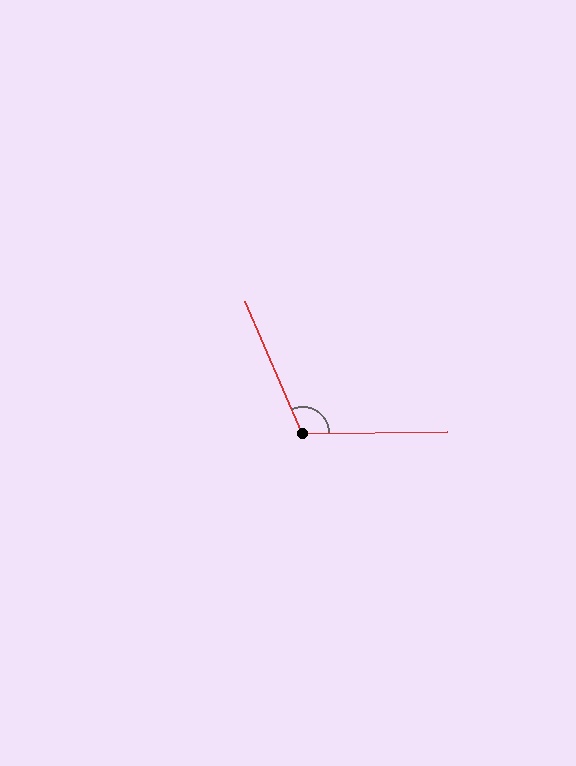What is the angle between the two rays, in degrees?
Approximately 113 degrees.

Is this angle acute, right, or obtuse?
It is obtuse.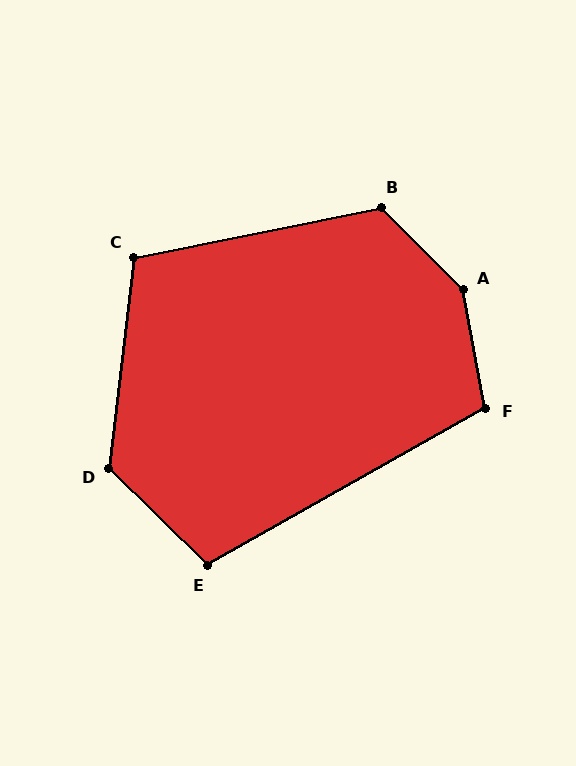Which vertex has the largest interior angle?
A, at approximately 145 degrees.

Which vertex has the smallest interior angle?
E, at approximately 106 degrees.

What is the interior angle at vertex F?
Approximately 109 degrees (obtuse).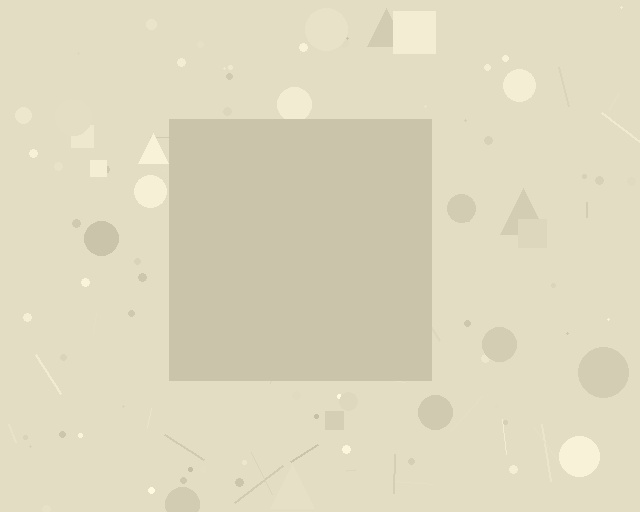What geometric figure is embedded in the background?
A square is embedded in the background.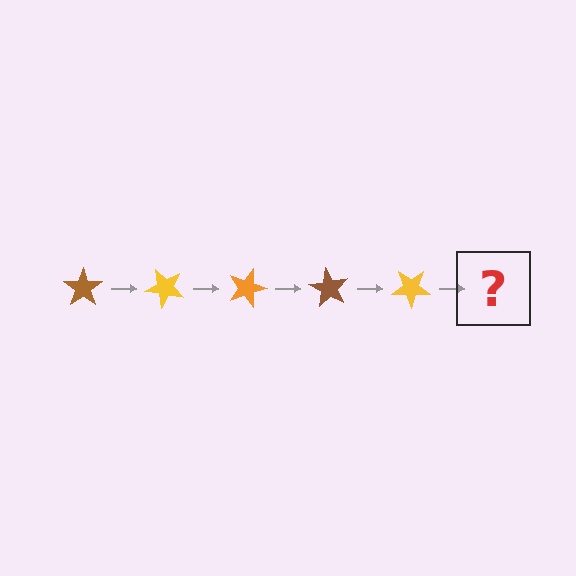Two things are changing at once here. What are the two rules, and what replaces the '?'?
The two rules are that it rotates 45 degrees each step and the color cycles through brown, yellow, and orange. The '?' should be an orange star, rotated 225 degrees from the start.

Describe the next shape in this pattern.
It should be an orange star, rotated 225 degrees from the start.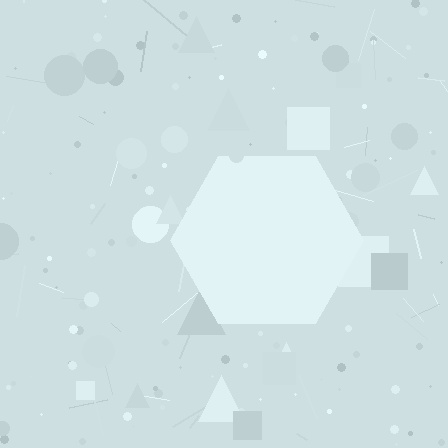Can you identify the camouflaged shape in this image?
The camouflaged shape is a hexagon.